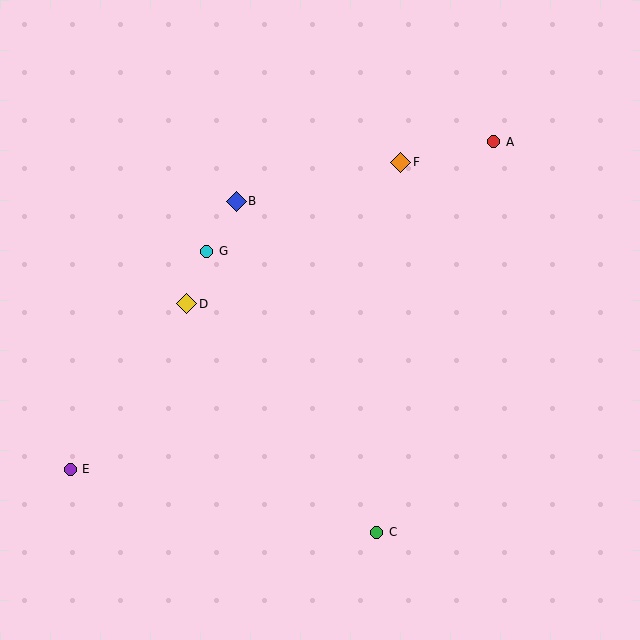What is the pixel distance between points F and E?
The distance between F and E is 451 pixels.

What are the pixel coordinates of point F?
Point F is at (401, 162).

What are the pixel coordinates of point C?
Point C is at (377, 532).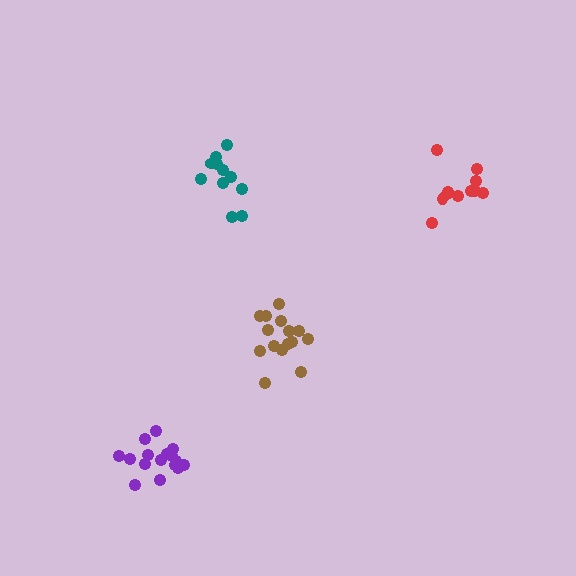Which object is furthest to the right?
The red cluster is rightmost.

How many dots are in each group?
Group 1: 16 dots, Group 2: 11 dots, Group 3: 11 dots, Group 4: 15 dots (53 total).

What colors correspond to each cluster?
The clusters are colored: purple, teal, red, brown.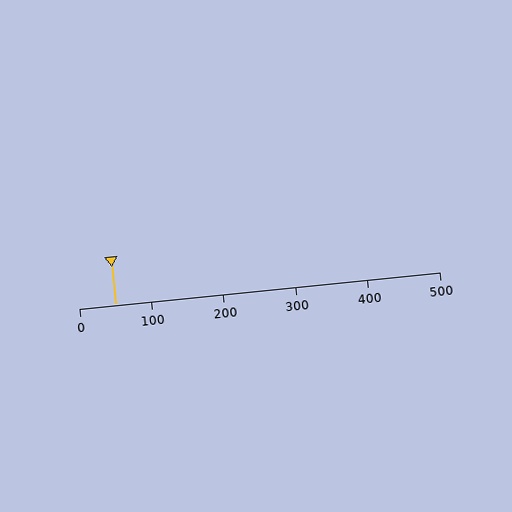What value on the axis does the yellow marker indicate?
The marker indicates approximately 50.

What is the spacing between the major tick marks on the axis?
The major ticks are spaced 100 apart.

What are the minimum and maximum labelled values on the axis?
The axis runs from 0 to 500.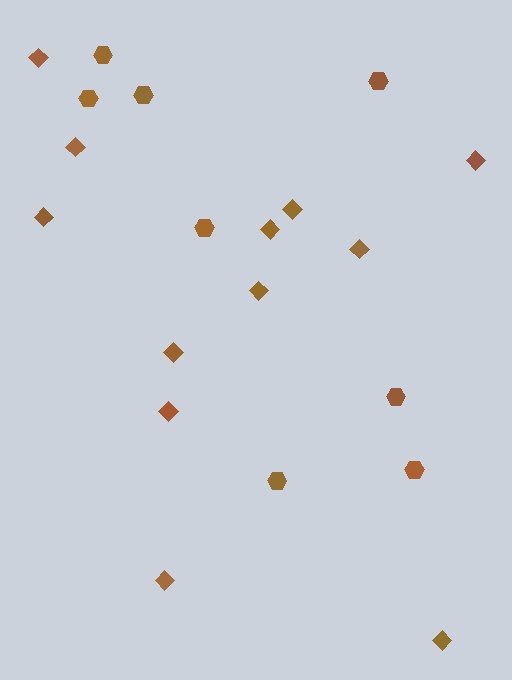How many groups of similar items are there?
There are 2 groups: one group of diamonds (12) and one group of hexagons (8).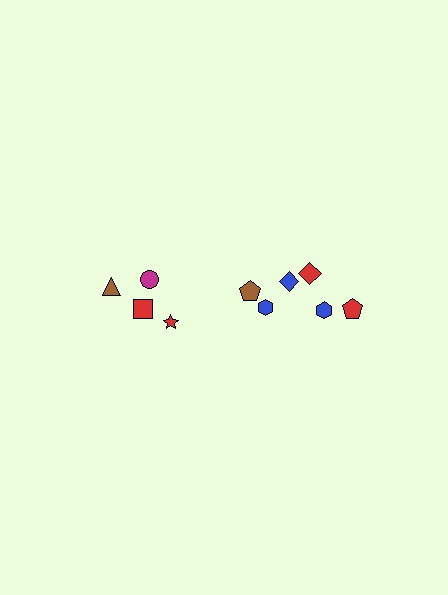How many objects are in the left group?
There are 4 objects.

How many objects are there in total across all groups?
There are 10 objects.